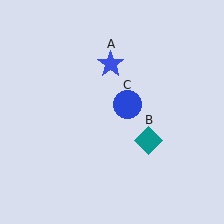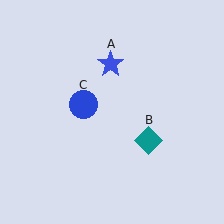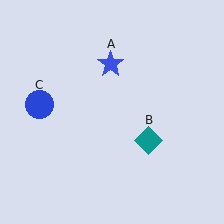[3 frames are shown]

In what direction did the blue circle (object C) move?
The blue circle (object C) moved left.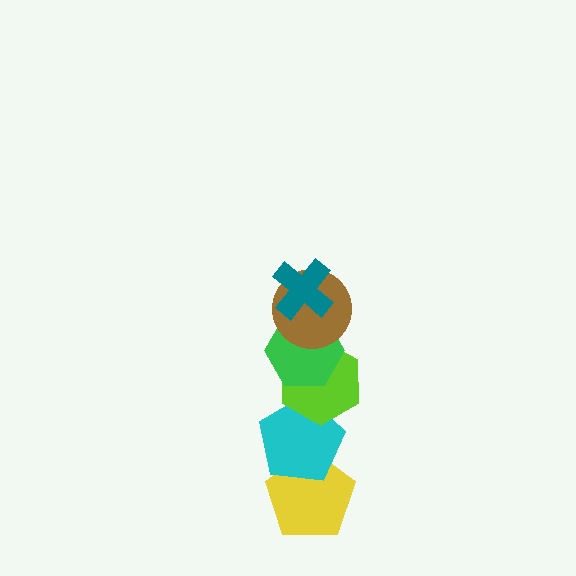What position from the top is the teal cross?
The teal cross is 1st from the top.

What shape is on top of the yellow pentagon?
The cyan pentagon is on top of the yellow pentagon.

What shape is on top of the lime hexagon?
The green hexagon is on top of the lime hexagon.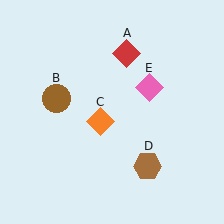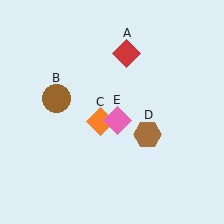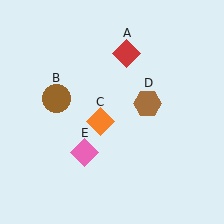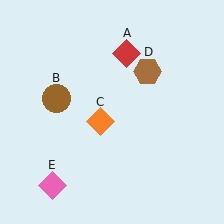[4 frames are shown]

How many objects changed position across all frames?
2 objects changed position: brown hexagon (object D), pink diamond (object E).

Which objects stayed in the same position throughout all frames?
Red diamond (object A) and brown circle (object B) and orange diamond (object C) remained stationary.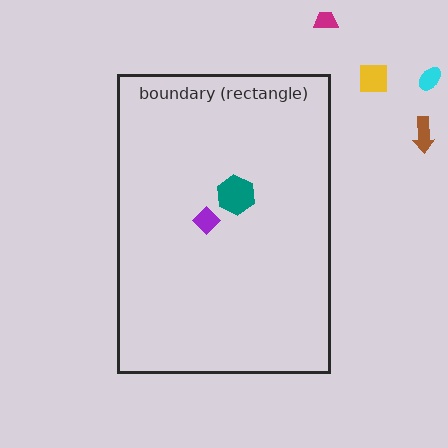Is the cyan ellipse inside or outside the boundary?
Outside.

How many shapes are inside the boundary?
2 inside, 4 outside.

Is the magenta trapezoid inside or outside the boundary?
Outside.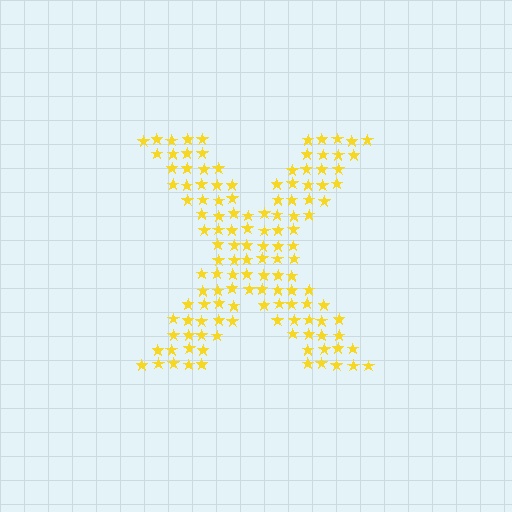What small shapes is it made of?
It is made of small stars.